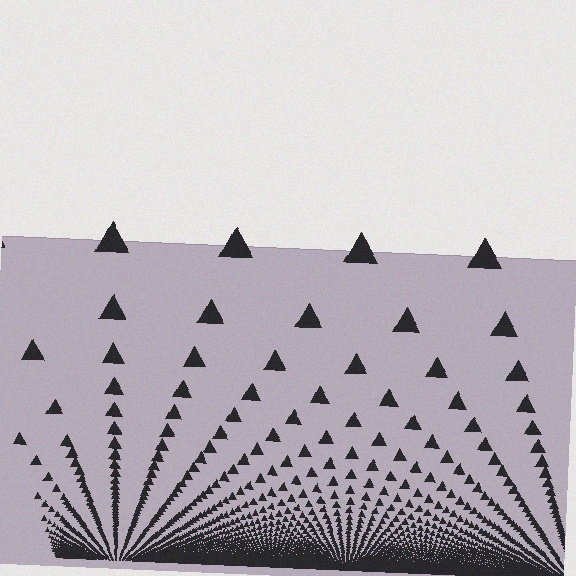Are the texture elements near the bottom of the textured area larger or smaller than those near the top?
Smaller. The gradient is inverted — elements near the bottom are smaller and denser.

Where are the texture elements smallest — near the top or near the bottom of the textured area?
Near the bottom.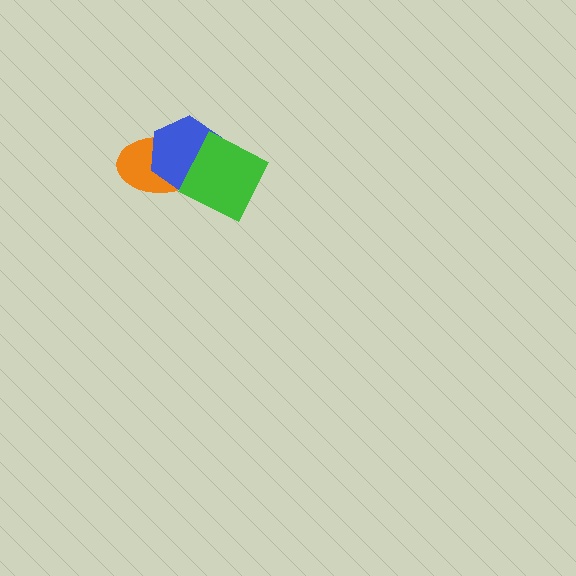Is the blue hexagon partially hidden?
Yes, it is partially covered by another shape.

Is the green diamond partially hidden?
No, no other shape covers it.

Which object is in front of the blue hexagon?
The green diamond is in front of the blue hexagon.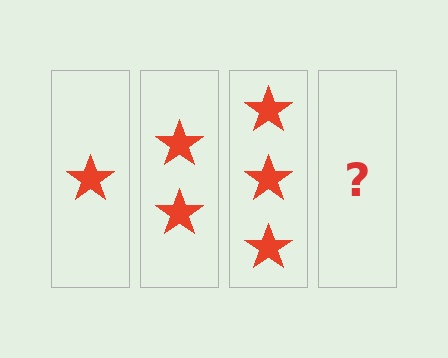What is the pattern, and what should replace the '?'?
The pattern is that each step adds one more star. The '?' should be 4 stars.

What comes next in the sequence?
The next element should be 4 stars.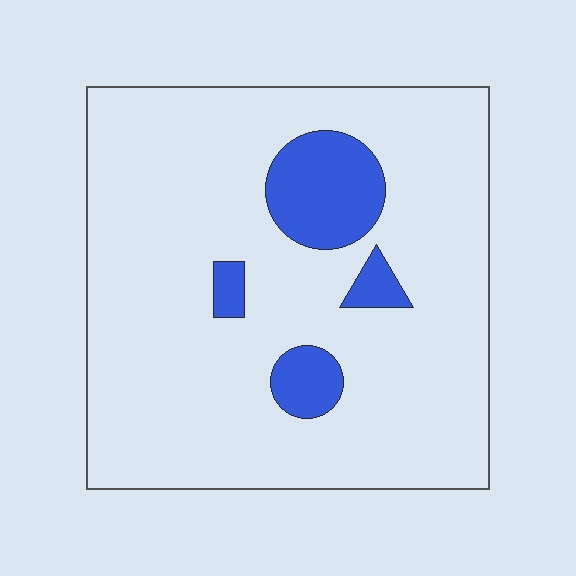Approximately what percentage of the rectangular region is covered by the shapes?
Approximately 10%.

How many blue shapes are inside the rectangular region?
4.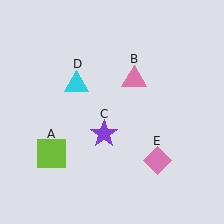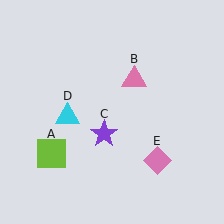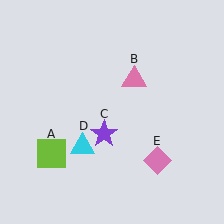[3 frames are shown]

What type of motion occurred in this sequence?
The cyan triangle (object D) rotated counterclockwise around the center of the scene.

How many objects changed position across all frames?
1 object changed position: cyan triangle (object D).